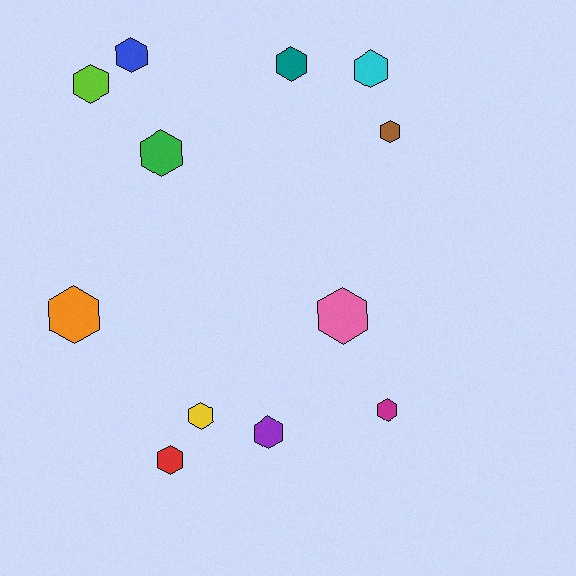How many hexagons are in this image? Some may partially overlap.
There are 12 hexagons.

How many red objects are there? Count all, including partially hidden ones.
There is 1 red object.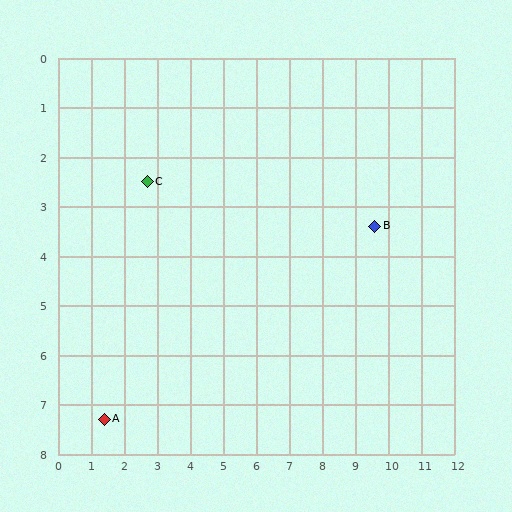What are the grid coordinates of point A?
Point A is at approximately (1.4, 7.3).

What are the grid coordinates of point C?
Point C is at approximately (2.7, 2.5).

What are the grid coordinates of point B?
Point B is at approximately (9.6, 3.4).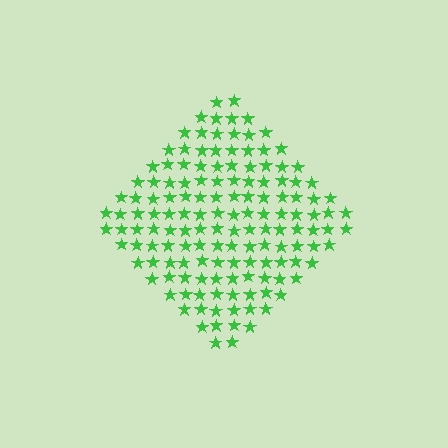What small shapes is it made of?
It is made of small stars.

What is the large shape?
The large shape is a diamond.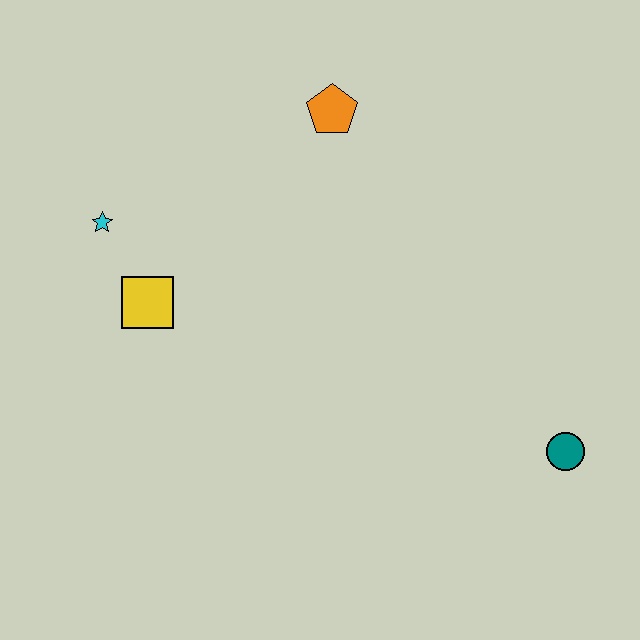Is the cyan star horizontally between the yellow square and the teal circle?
No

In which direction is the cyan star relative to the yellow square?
The cyan star is above the yellow square.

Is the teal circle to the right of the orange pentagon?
Yes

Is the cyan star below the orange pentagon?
Yes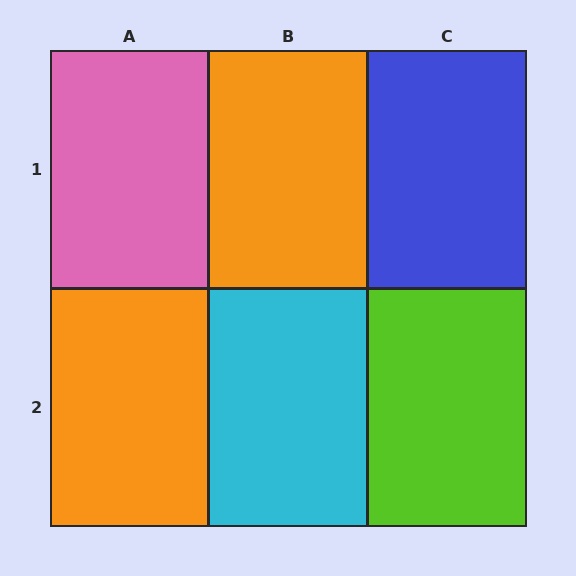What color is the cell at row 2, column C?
Lime.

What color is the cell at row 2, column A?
Orange.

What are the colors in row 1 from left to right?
Pink, orange, blue.